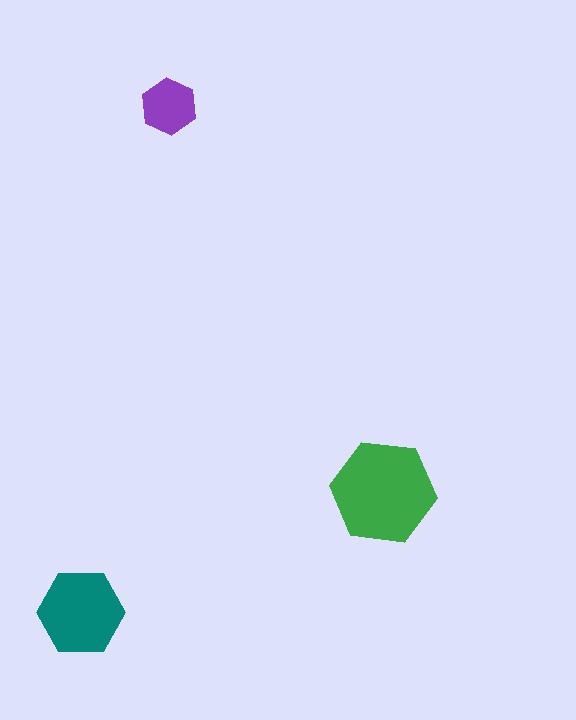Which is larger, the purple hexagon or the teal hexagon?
The teal one.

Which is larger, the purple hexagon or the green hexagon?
The green one.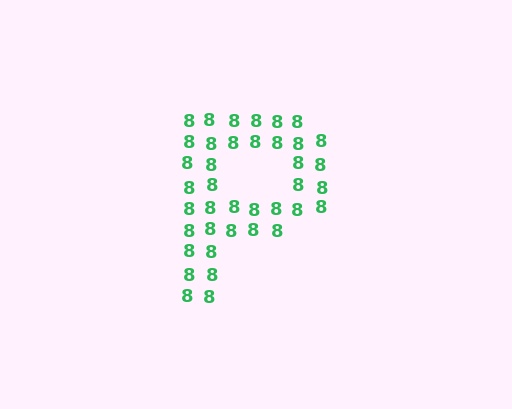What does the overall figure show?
The overall figure shows the letter P.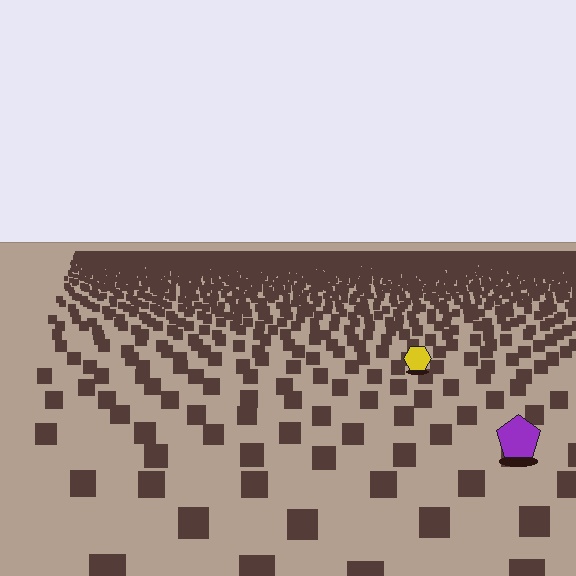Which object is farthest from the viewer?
The yellow hexagon is farthest from the viewer. It appears smaller and the ground texture around it is denser.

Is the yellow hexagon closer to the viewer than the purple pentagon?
No. The purple pentagon is closer — you can tell from the texture gradient: the ground texture is coarser near it.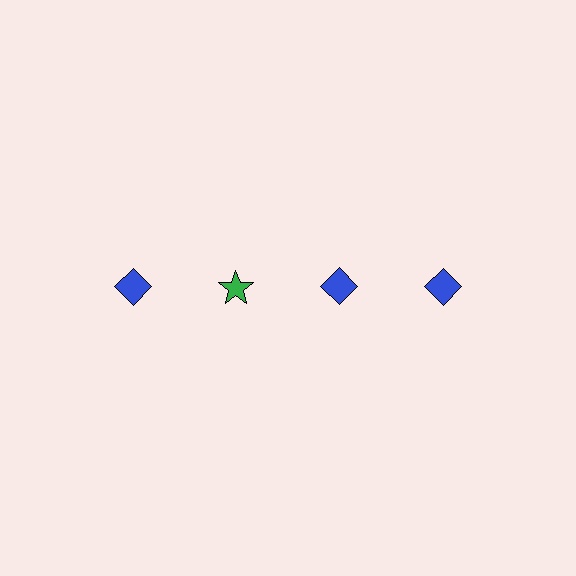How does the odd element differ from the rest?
It differs in both color (green instead of blue) and shape (star instead of diamond).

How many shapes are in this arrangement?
There are 4 shapes arranged in a grid pattern.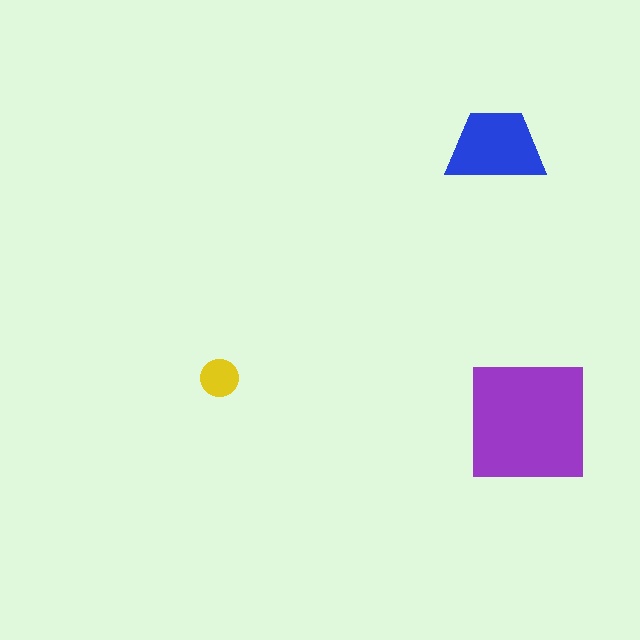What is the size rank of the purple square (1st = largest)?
1st.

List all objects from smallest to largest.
The yellow circle, the blue trapezoid, the purple square.